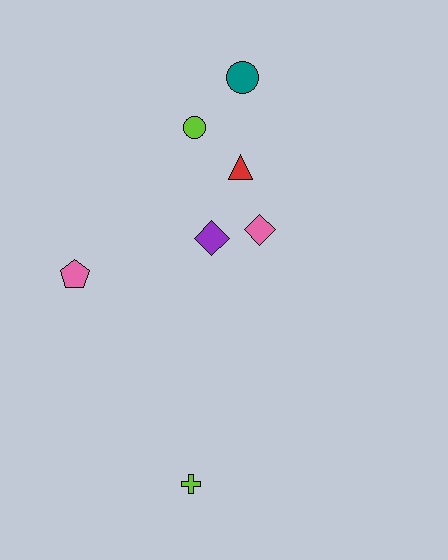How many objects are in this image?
There are 7 objects.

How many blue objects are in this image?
There are no blue objects.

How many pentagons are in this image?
There is 1 pentagon.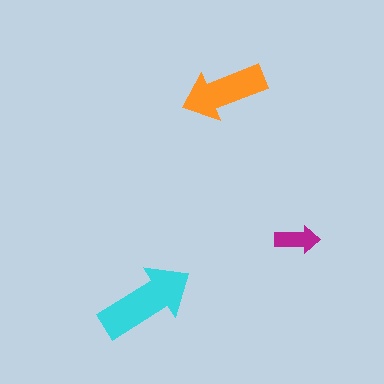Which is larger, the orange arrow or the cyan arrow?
The cyan one.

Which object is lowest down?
The cyan arrow is bottommost.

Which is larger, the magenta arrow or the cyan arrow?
The cyan one.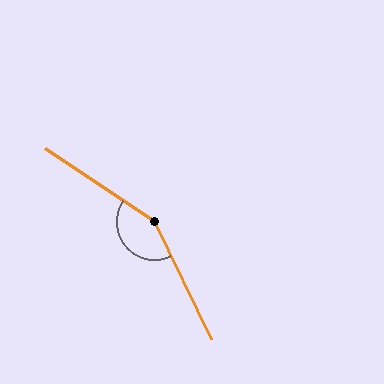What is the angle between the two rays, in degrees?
Approximately 150 degrees.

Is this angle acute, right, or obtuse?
It is obtuse.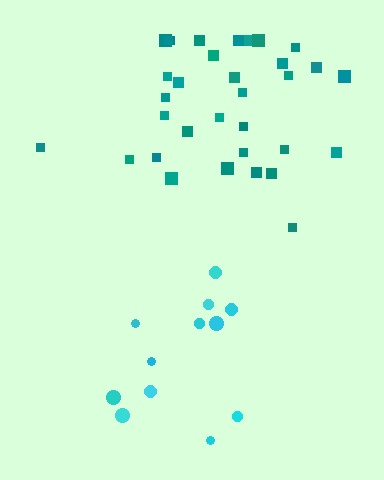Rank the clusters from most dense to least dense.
teal, cyan.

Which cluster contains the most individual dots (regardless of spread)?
Teal (33).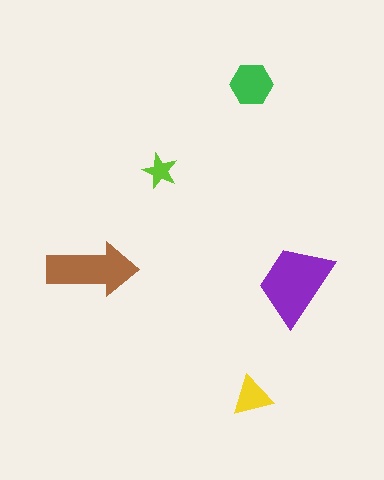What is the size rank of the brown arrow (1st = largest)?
2nd.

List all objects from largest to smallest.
The purple trapezoid, the brown arrow, the green hexagon, the yellow triangle, the lime star.